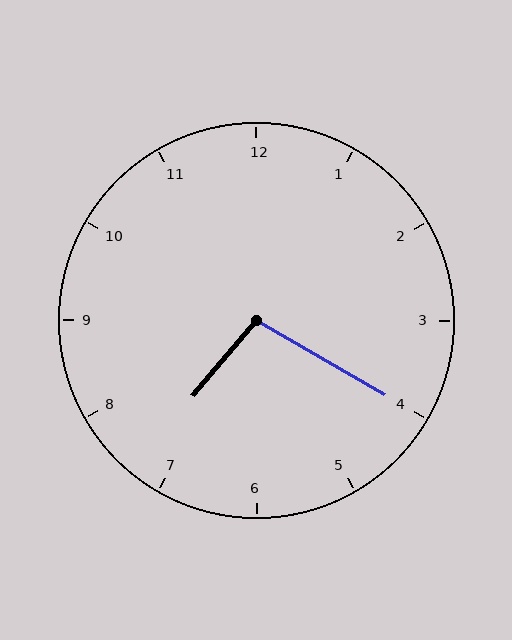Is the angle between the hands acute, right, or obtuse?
It is obtuse.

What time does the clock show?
7:20.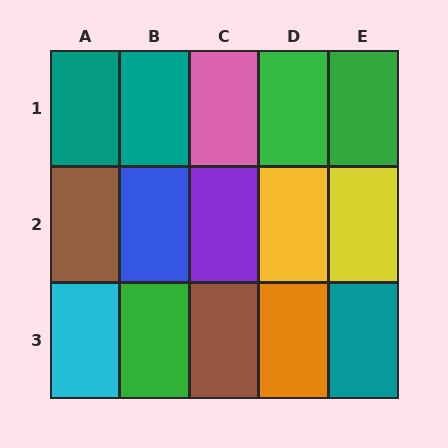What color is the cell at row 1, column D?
Green.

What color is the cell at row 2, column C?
Purple.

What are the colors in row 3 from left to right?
Cyan, green, brown, orange, teal.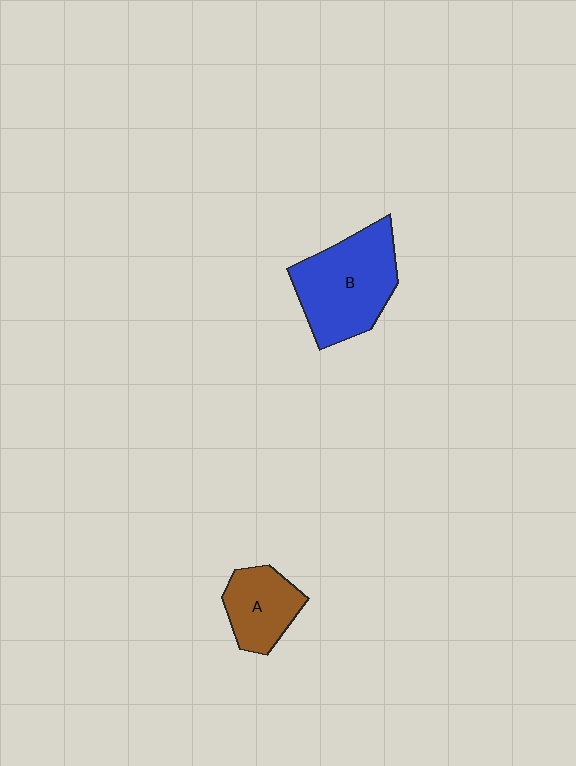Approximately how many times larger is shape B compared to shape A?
Approximately 1.7 times.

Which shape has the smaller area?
Shape A (brown).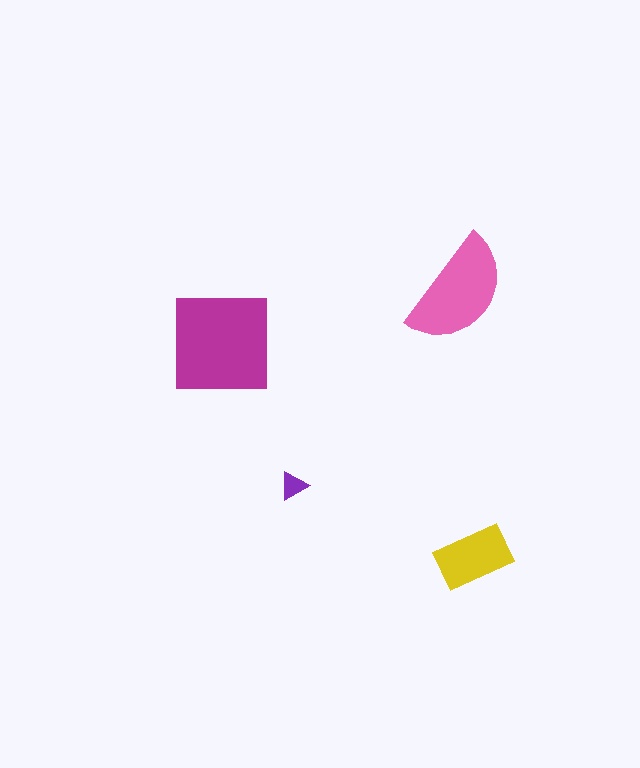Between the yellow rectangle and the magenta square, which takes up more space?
The magenta square.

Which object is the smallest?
The purple triangle.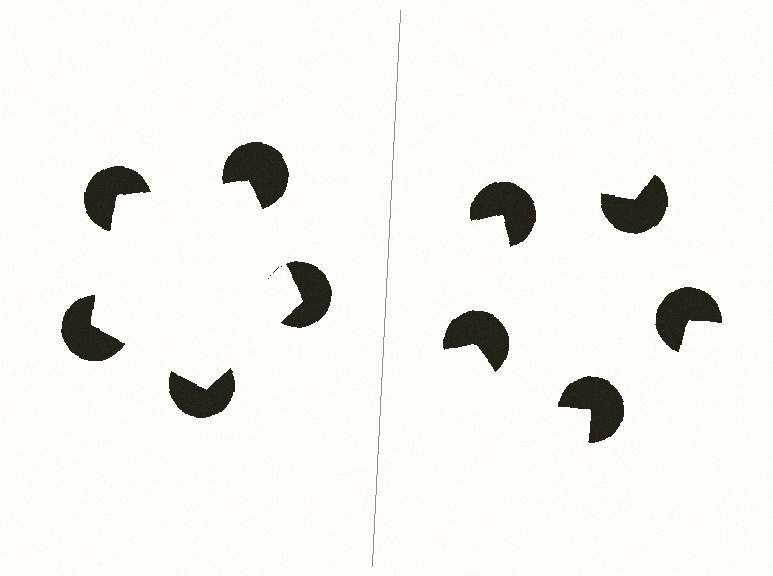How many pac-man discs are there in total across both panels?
10 — 5 on each side.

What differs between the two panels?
The pac-man discs are positioned identically on both sides; only the wedge orientations differ. On the left they align to a pentagon; on the right they are misaligned.